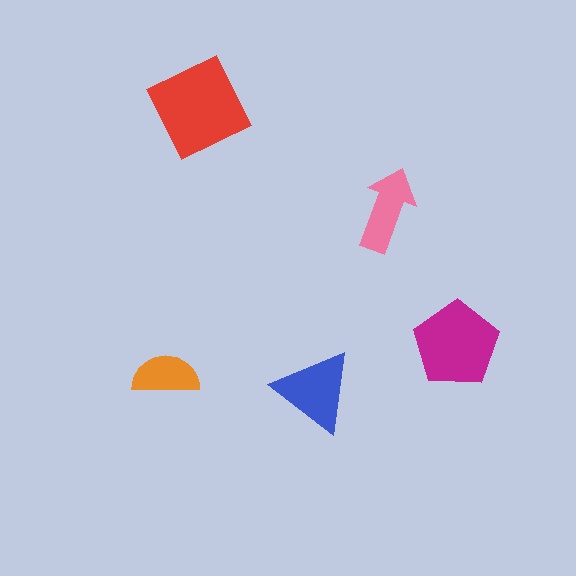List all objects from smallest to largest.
The orange semicircle, the pink arrow, the blue triangle, the magenta pentagon, the red diamond.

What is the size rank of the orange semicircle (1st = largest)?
5th.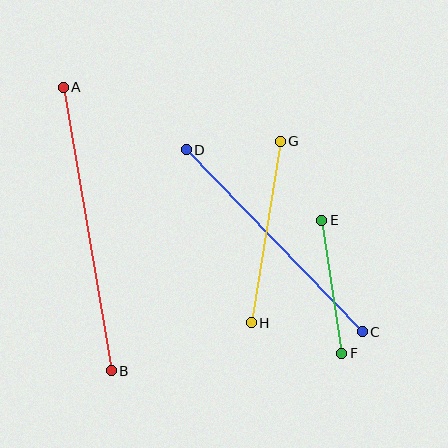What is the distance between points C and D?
The distance is approximately 253 pixels.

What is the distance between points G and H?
The distance is approximately 184 pixels.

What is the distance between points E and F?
The distance is approximately 134 pixels.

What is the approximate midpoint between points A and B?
The midpoint is at approximately (87, 229) pixels.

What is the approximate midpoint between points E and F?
The midpoint is at approximately (332, 287) pixels.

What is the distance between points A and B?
The distance is approximately 288 pixels.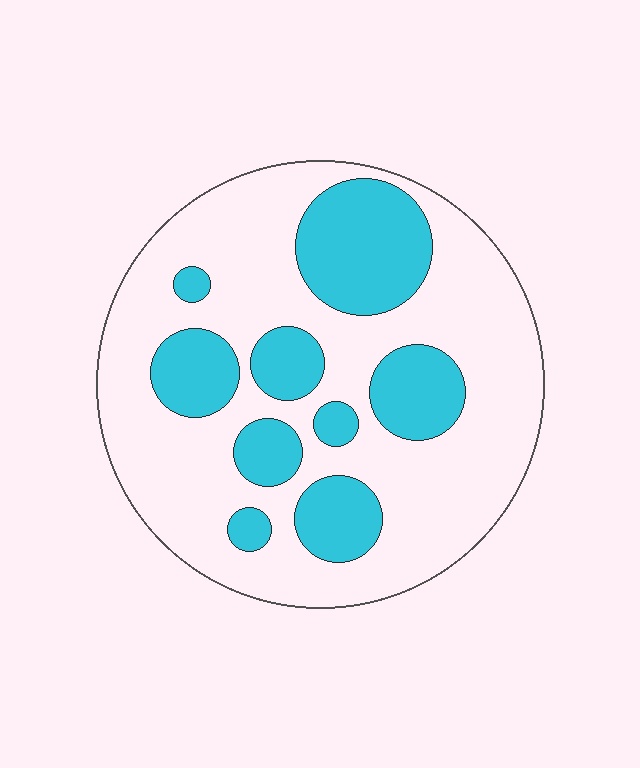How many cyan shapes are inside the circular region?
9.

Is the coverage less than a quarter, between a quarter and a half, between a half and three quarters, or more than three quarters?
Between a quarter and a half.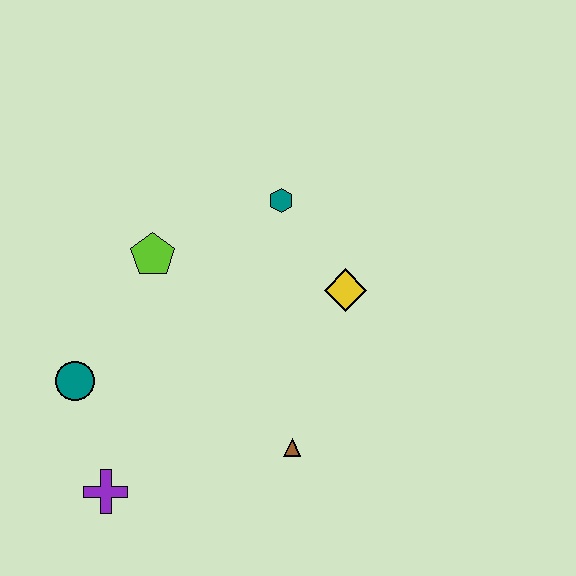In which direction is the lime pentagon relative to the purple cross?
The lime pentagon is above the purple cross.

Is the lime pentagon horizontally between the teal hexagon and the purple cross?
Yes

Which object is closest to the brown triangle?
The yellow diamond is closest to the brown triangle.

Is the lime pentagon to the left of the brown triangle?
Yes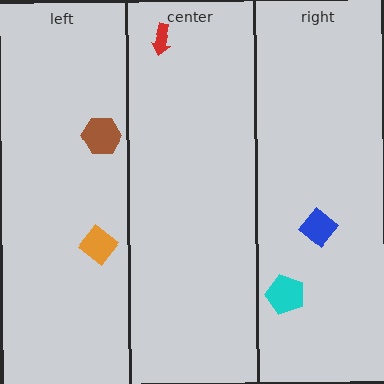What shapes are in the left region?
The orange diamond, the brown hexagon.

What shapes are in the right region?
The cyan pentagon, the blue diamond.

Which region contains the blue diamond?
The right region.